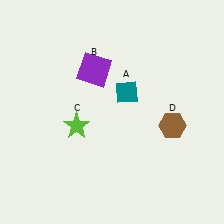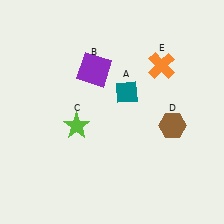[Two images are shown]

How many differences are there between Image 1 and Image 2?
There is 1 difference between the two images.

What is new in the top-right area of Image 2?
An orange cross (E) was added in the top-right area of Image 2.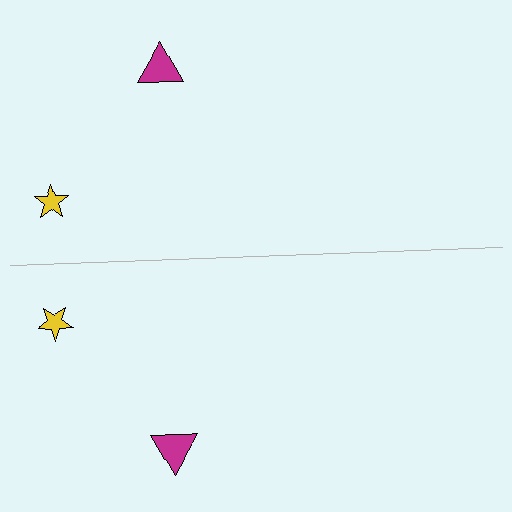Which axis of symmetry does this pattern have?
The pattern has a horizontal axis of symmetry running through the center of the image.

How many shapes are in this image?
There are 4 shapes in this image.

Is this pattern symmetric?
Yes, this pattern has bilateral (reflection) symmetry.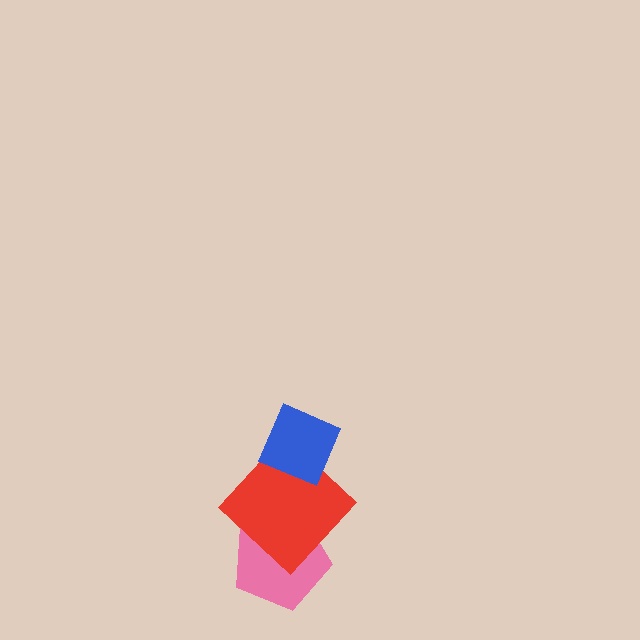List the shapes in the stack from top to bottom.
From top to bottom: the blue diamond, the red diamond, the pink pentagon.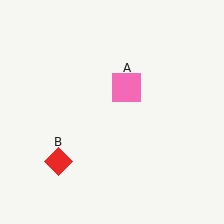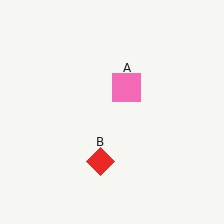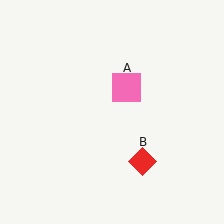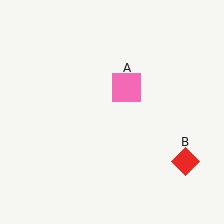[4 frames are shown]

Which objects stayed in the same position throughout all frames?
Pink square (object A) remained stationary.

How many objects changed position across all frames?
1 object changed position: red diamond (object B).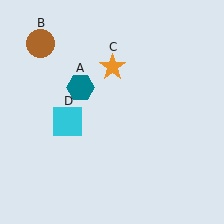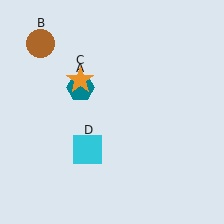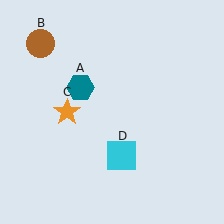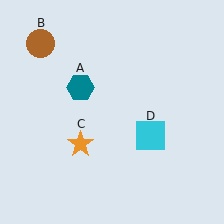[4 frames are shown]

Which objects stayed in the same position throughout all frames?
Teal hexagon (object A) and brown circle (object B) remained stationary.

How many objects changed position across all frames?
2 objects changed position: orange star (object C), cyan square (object D).